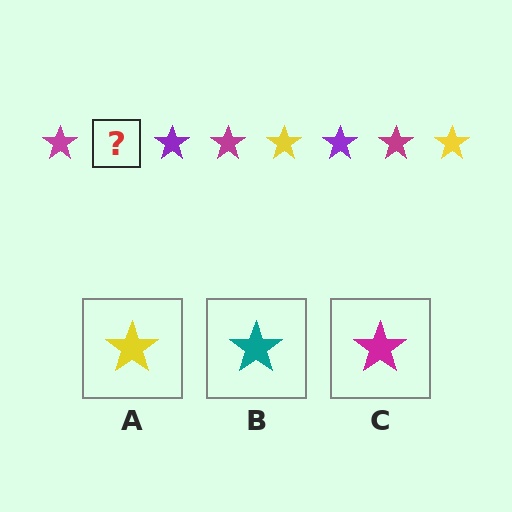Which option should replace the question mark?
Option A.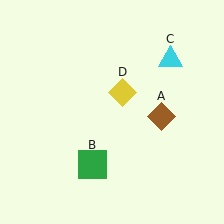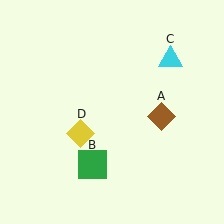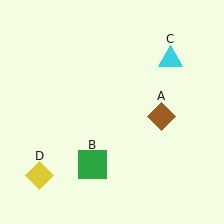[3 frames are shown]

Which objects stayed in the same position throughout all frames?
Brown diamond (object A) and green square (object B) and cyan triangle (object C) remained stationary.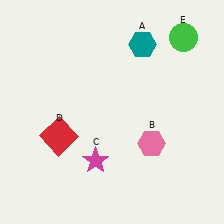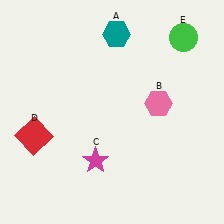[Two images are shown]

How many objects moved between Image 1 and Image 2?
3 objects moved between the two images.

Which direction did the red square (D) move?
The red square (D) moved left.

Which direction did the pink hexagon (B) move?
The pink hexagon (B) moved up.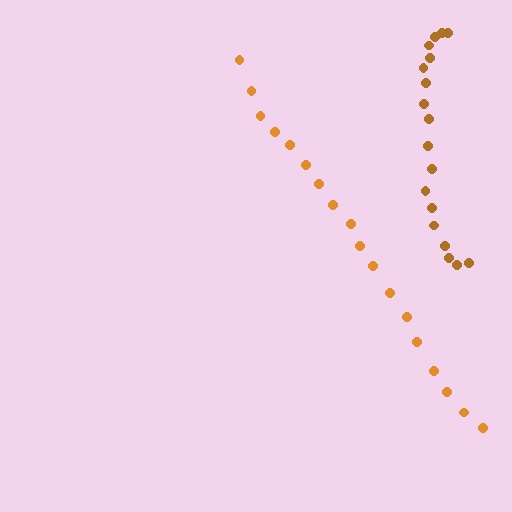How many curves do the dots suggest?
There are 2 distinct paths.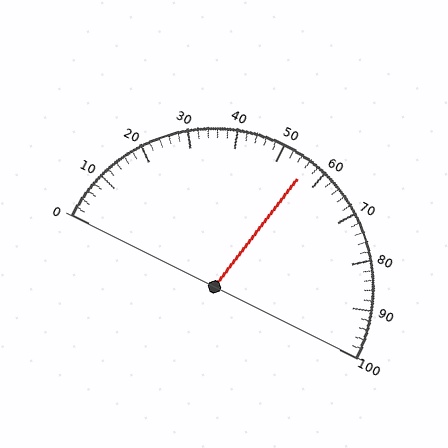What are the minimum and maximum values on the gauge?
The gauge ranges from 0 to 100.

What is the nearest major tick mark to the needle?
The nearest major tick mark is 60.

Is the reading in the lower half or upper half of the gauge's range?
The reading is in the upper half of the range (0 to 100).